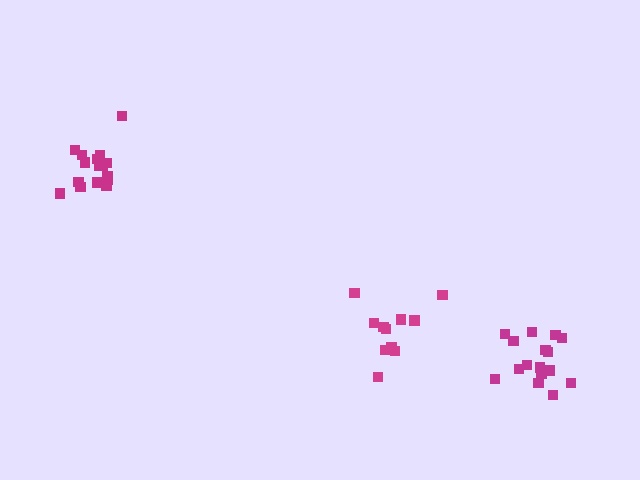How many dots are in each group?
Group 1: 16 dots, Group 2: 11 dots, Group 3: 16 dots (43 total).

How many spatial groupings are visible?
There are 3 spatial groupings.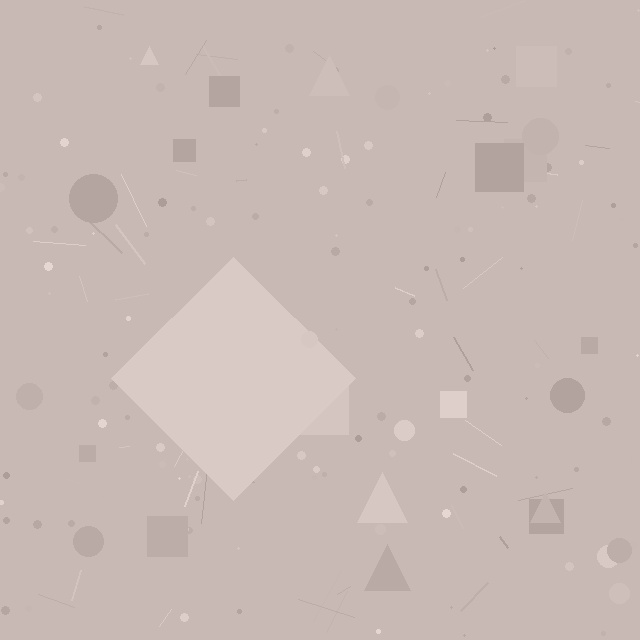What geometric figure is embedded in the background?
A diamond is embedded in the background.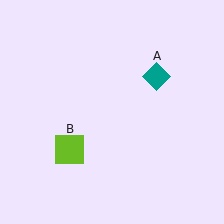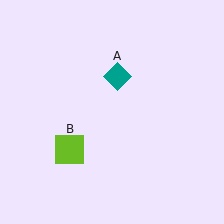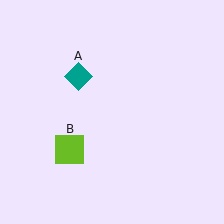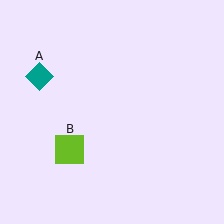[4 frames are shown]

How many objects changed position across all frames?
1 object changed position: teal diamond (object A).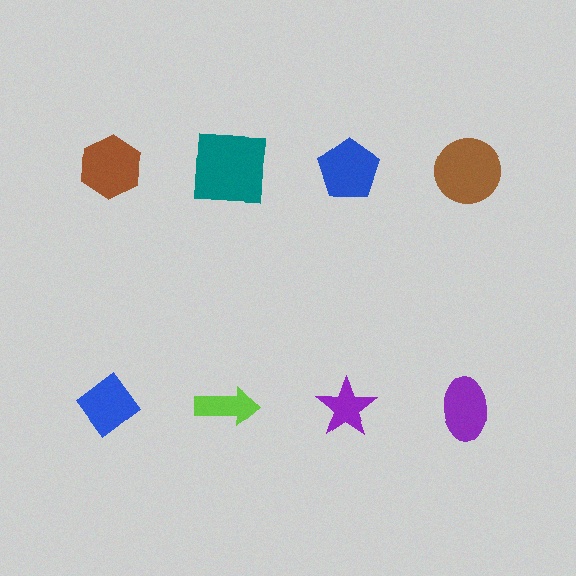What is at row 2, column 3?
A purple star.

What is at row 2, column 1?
A blue diamond.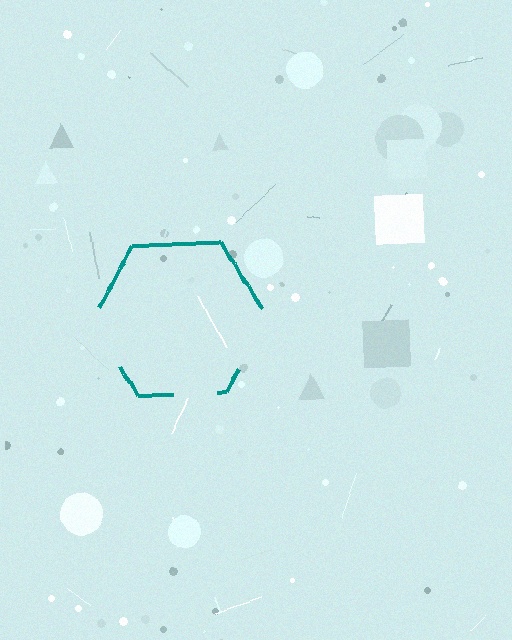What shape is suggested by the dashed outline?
The dashed outline suggests a hexagon.